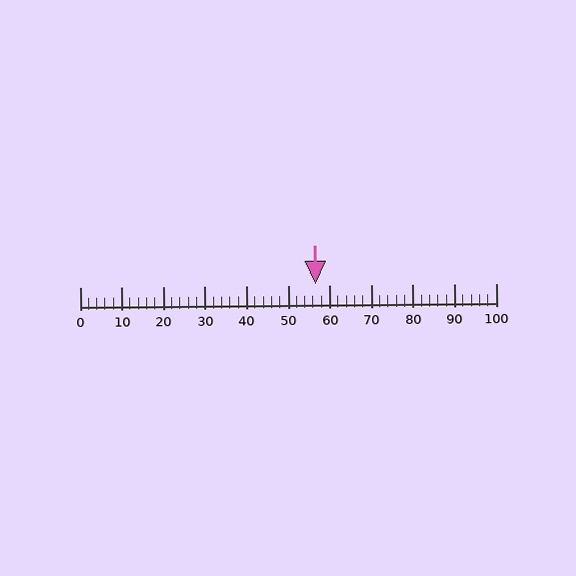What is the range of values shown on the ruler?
The ruler shows values from 0 to 100.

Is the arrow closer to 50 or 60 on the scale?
The arrow is closer to 60.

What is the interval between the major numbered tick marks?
The major tick marks are spaced 10 units apart.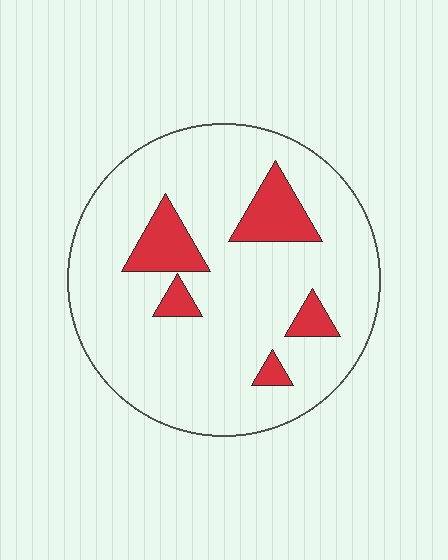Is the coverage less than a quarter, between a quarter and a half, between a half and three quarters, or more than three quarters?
Less than a quarter.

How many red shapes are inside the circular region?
5.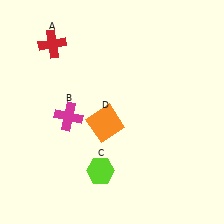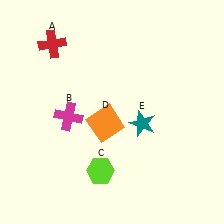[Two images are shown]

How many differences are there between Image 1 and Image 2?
There is 1 difference between the two images.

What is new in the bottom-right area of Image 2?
A teal star (E) was added in the bottom-right area of Image 2.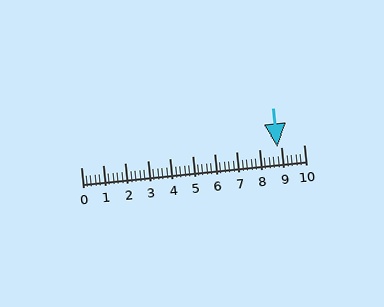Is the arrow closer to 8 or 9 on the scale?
The arrow is closer to 9.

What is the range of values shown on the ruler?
The ruler shows values from 0 to 10.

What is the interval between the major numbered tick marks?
The major tick marks are spaced 1 units apart.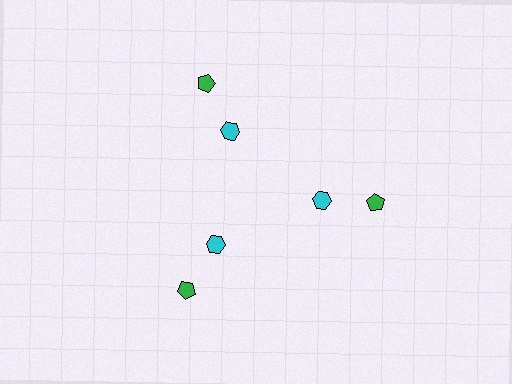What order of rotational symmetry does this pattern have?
This pattern has 3-fold rotational symmetry.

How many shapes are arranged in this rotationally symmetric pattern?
There are 6 shapes, arranged in 3 groups of 2.